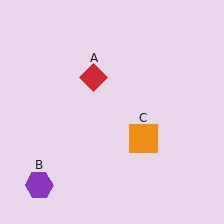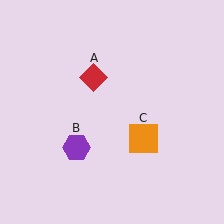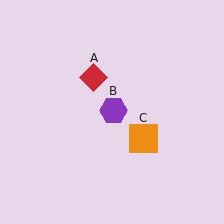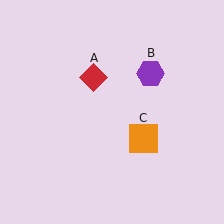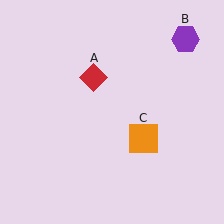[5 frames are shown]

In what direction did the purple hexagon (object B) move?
The purple hexagon (object B) moved up and to the right.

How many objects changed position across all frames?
1 object changed position: purple hexagon (object B).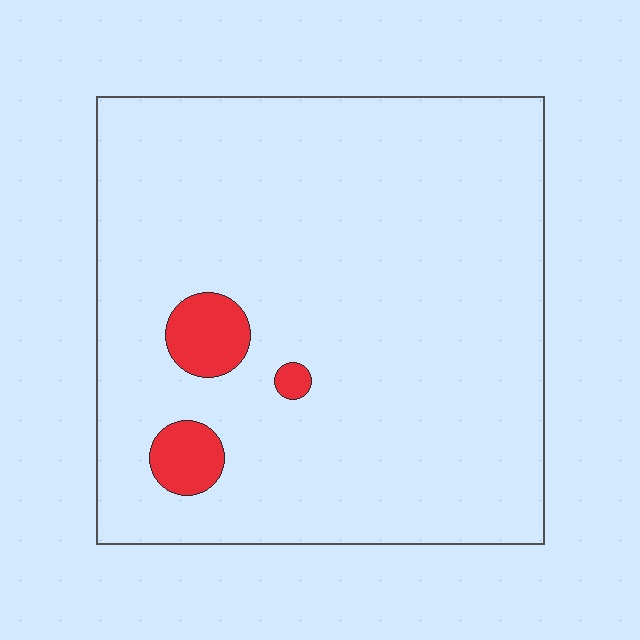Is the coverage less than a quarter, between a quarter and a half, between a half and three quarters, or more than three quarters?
Less than a quarter.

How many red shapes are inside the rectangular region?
3.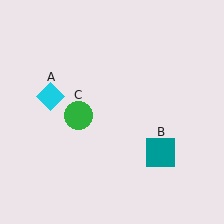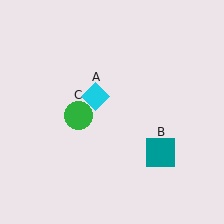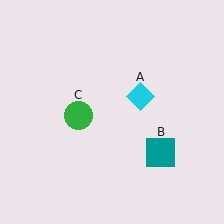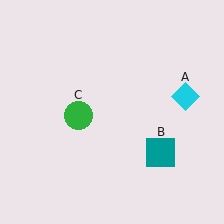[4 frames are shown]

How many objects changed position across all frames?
1 object changed position: cyan diamond (object A).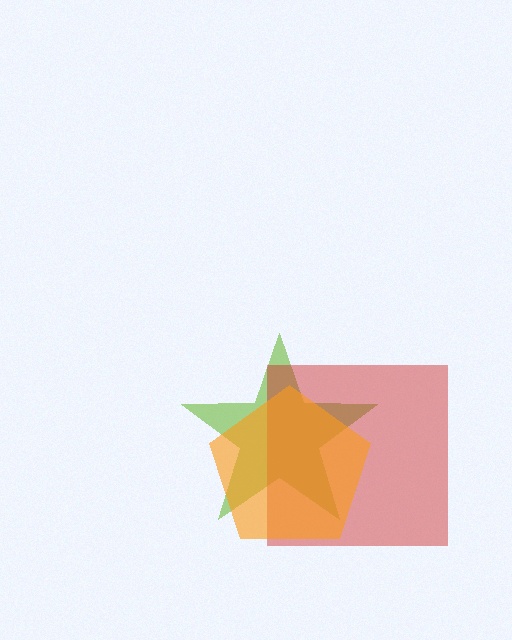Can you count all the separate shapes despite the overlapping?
Yes, there are 3 separate shapes.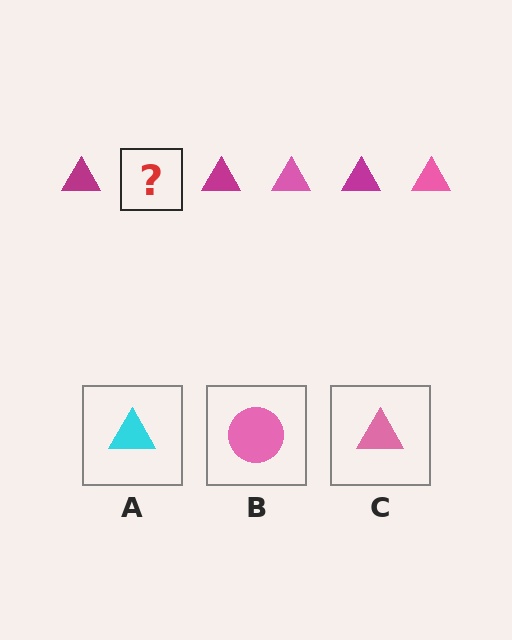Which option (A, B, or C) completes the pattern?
C.